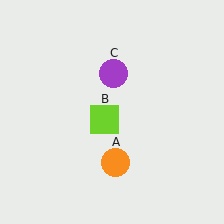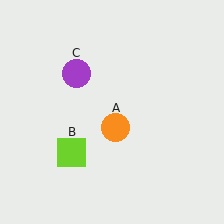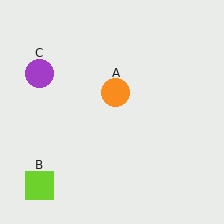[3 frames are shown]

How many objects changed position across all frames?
3 objects changed position: orange circle (object A), lime square (object B), purple circle (object C).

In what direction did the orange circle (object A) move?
The orange circle (object A) moved up.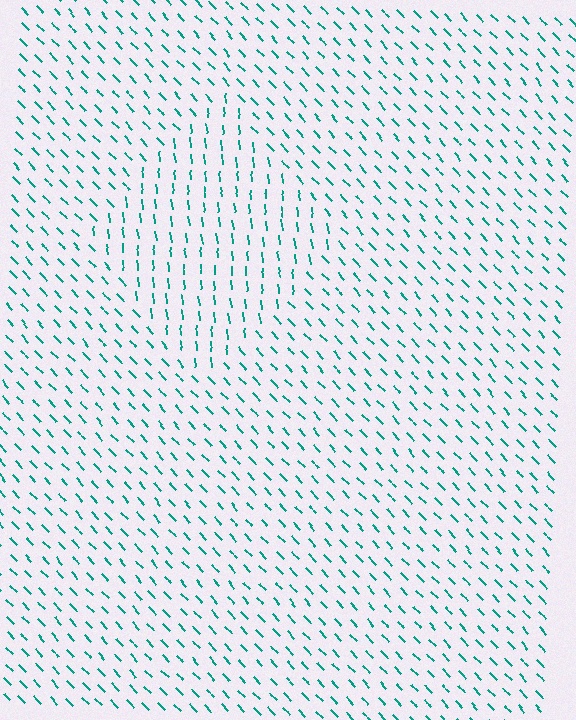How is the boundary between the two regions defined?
The boundary is defined purely by a change in line orientation (approximately 37 degrees difference). All lines are the same color and thickness.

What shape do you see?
I see a diamond.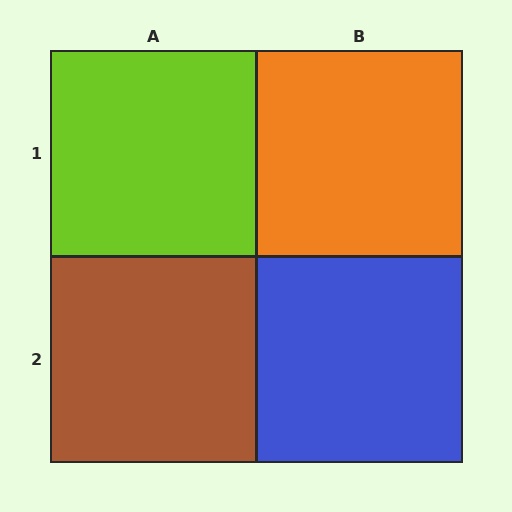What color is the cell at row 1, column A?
Lime.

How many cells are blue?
1 cell is blue.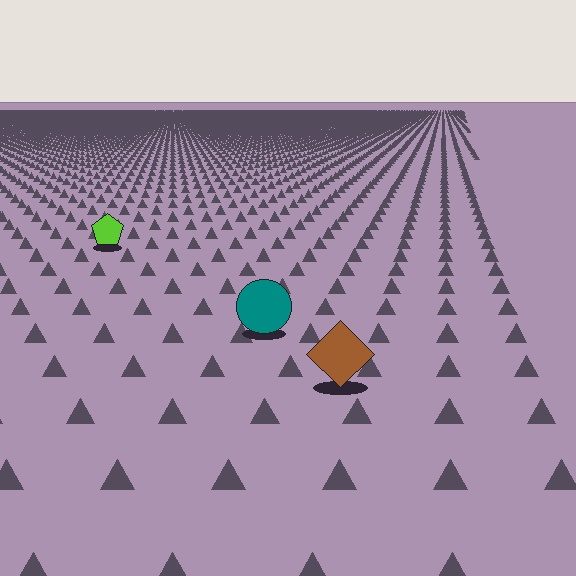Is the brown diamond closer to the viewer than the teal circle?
Yes. The brown diamond is closer — you can tell from the texture gradient: the ground texture is coarser near it.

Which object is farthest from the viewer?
The lime pentagon is farthest from the viewer. It appears smaller and the ground texture around it is denser.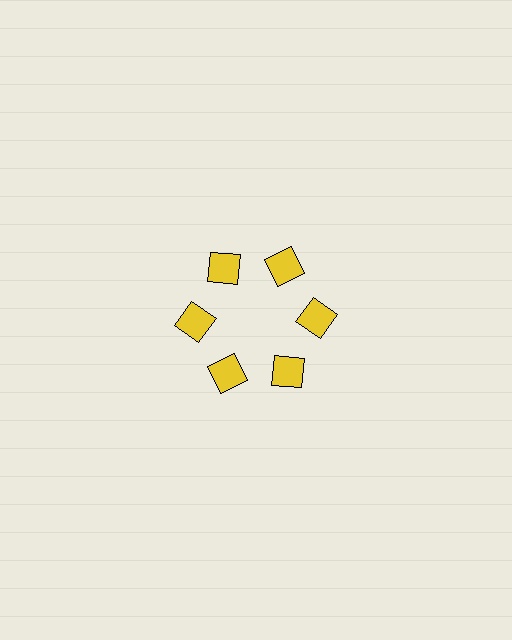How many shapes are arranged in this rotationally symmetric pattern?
There are 6 shapes, arranged in 6 groups of 1.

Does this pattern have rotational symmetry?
Yes, this pattern has 6-fold rotational symmetry. It looks the same after rotating 60 degrees around the center.